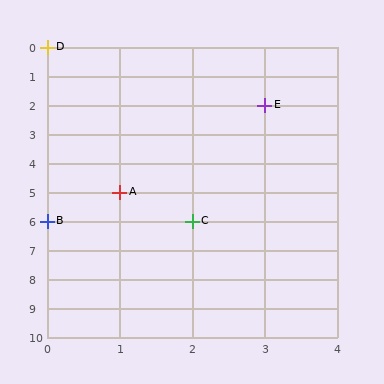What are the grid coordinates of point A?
Point A is at grid coordinates (1, 5).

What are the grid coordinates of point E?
Point E is at grid coordinates (3, 2).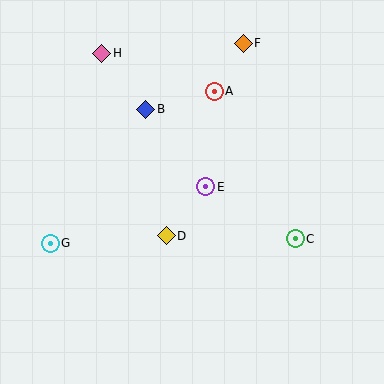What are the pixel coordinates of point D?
Point D is at (166, 236).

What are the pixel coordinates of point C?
Point C is at (295, 239).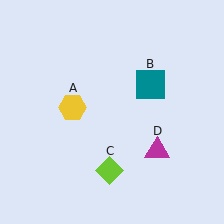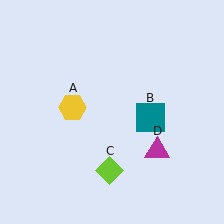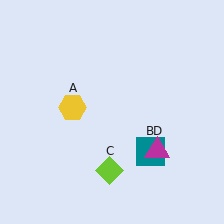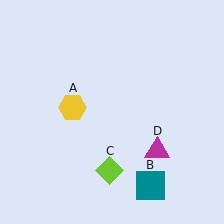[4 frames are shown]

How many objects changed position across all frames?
1 object changed position: teal square (object B).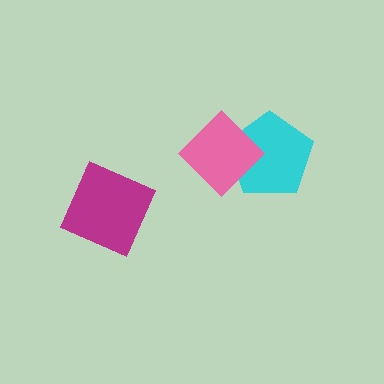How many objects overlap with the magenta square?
0 objects overlap with the magenta square.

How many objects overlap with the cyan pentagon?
1 object overlaps with the cyan pentagon.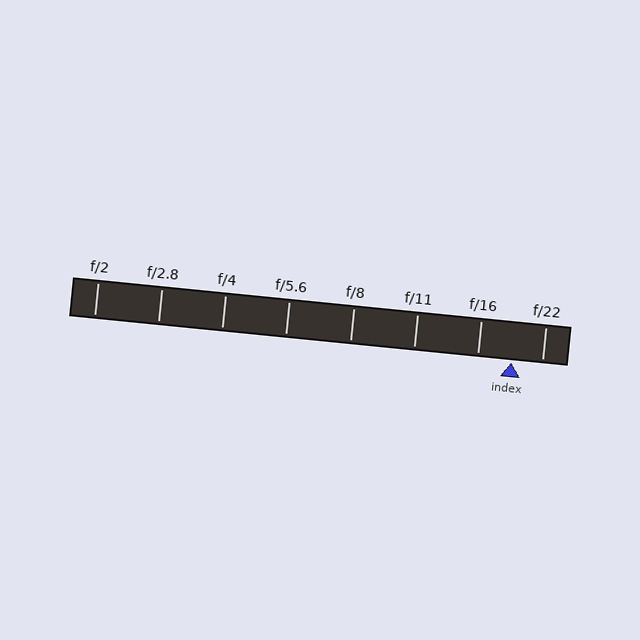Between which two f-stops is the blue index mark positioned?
The index mark is between f/16 and f/22.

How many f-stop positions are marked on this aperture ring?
There are 8 f-stop positions marked.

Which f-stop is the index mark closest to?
The index mark is closest to f/22.